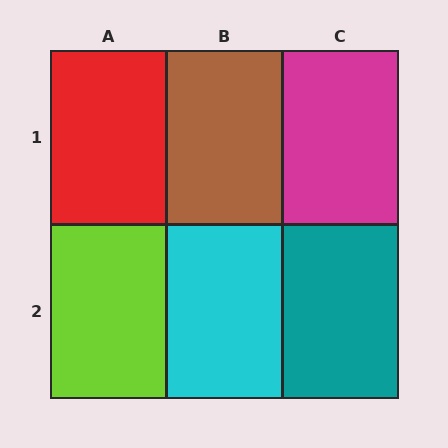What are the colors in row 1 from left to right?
Red, brown, magenta.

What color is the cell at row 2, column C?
Teal.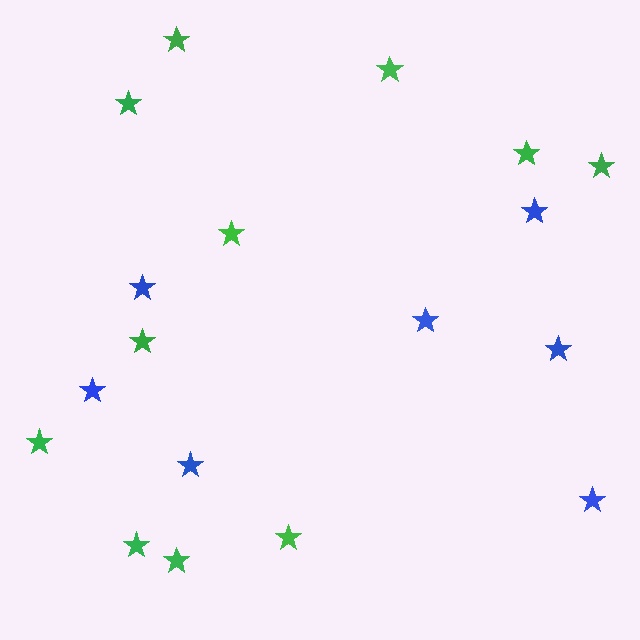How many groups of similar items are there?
There are 2 groups: one group of blue stars (7) and one group of green stars (11).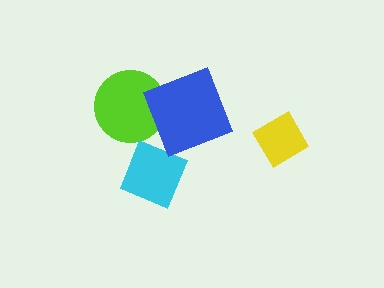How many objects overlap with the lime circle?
1 object overlaps with the lime circle.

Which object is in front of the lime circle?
The blue diamond is in front of the lime circle.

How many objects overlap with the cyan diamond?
1 object overlaps with the cyan diamond.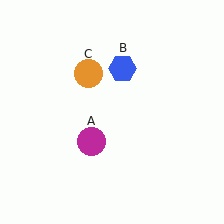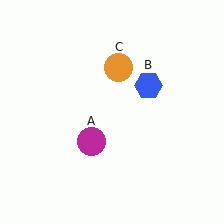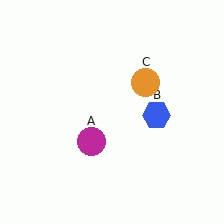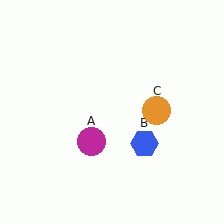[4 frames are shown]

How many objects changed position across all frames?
2 objects changed position: blue hexagon (object B), orange circle (object C).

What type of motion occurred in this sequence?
The blue hexagon (object B), orange circle (object C) rotated clockwise around the center of the scene.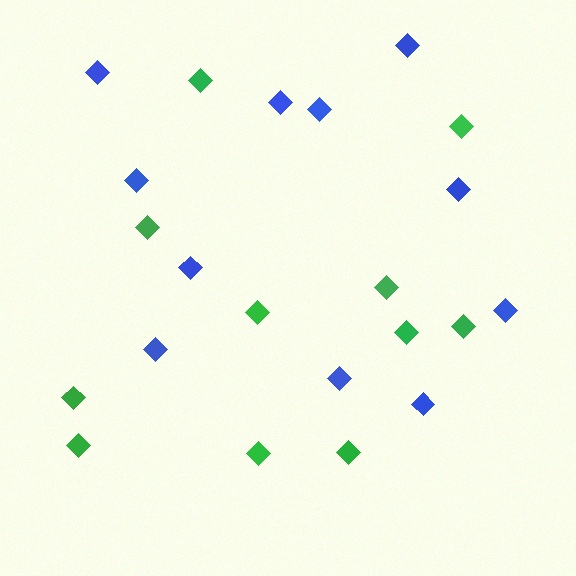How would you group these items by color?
There are 2 groups: one group of blue diamonds (11) and one group of green diamonds (11).